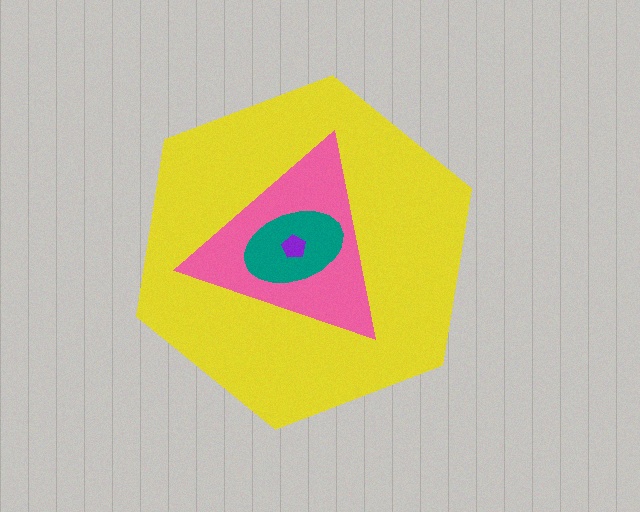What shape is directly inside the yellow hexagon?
The pink triangle.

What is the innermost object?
The purple pentagon.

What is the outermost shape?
The yellow hexagon.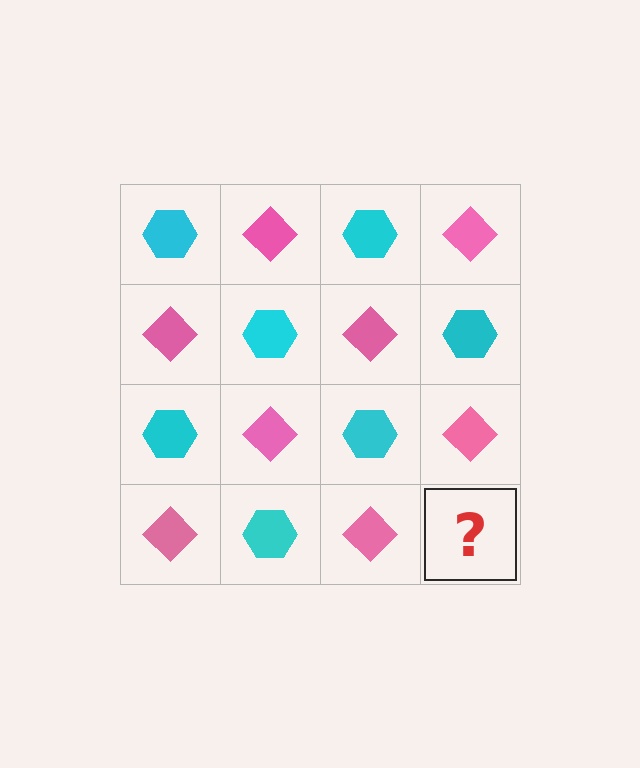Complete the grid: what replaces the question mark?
The question mark should be replaced with a cyan hexagon.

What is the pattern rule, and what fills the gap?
The rule is that it alternates cyan hexagon and pink diamond in a checkerboard pattern. The gap should be filled with a cyan hexagon.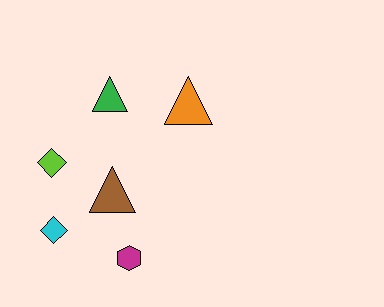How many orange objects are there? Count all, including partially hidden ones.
There is 1 orange object.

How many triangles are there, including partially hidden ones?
There are 3 triangles.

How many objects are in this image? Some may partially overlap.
There are 6 objects.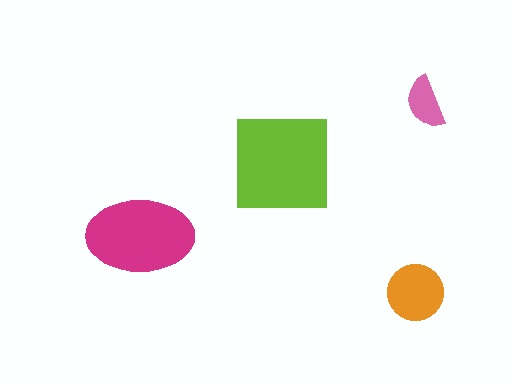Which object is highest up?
The pink semicircle is topmost.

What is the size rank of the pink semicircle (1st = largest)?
4th.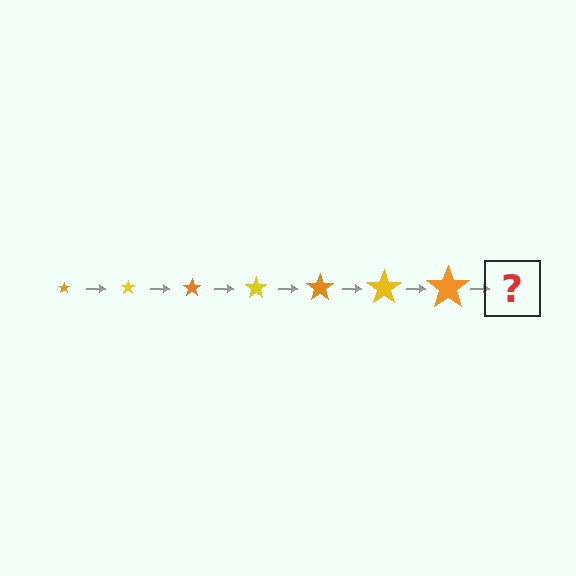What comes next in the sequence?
The next element should be a yellow star, larger than the previous one.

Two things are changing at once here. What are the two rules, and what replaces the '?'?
The two rules are that the star grows larger each step and the color cycles through orange and yellow. The '?' should be a yellow star, larger than the previous one.